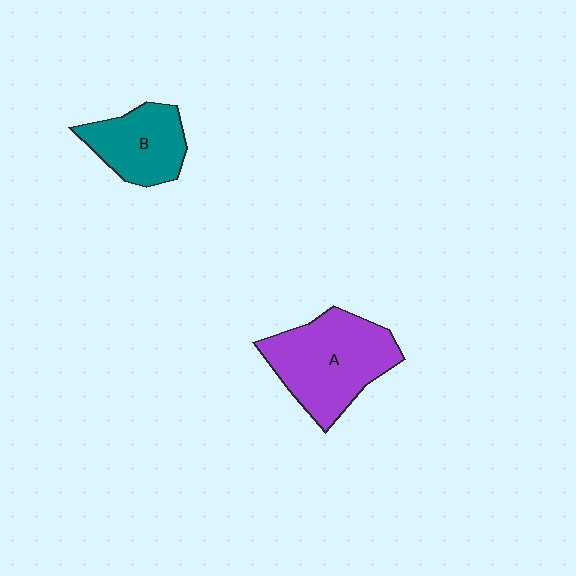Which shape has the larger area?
Shape A (purple).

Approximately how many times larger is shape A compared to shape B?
Approximately 1.6 times.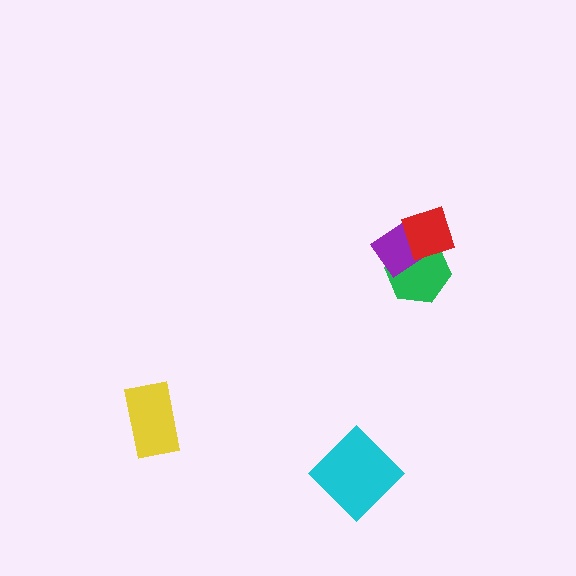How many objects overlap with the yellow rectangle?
0 objects overlap with the yellow rectangle.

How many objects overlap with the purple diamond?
2 objects overlap with the purple diamond.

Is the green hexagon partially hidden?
Yes, it is partially covered by another shape.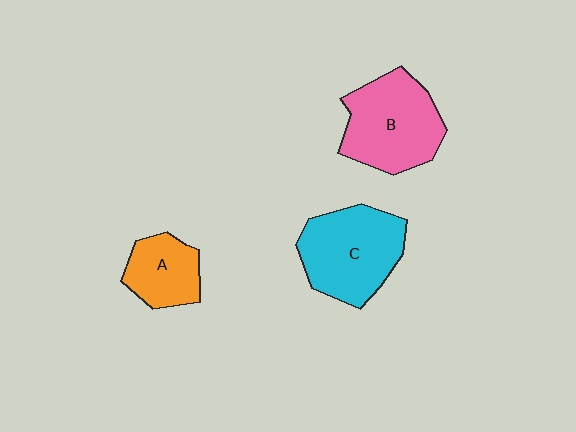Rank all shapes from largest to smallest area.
From largest to smallest: C (cyan), B (pink), A (orange).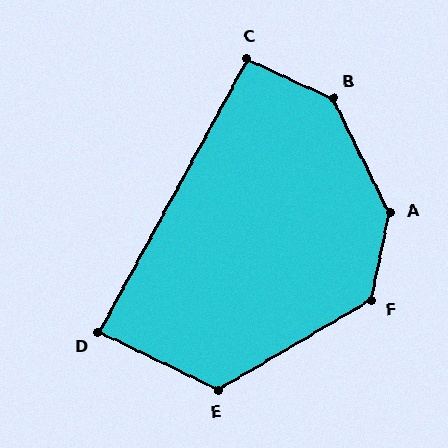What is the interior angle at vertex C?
Approximately 94 degrees (approximately right).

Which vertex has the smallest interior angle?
D, at approximately 87 degrees.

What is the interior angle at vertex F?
Approximately 132 degrees (obtuse).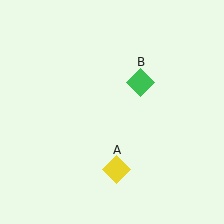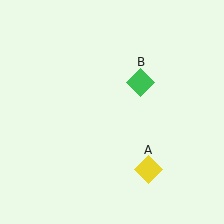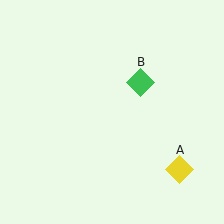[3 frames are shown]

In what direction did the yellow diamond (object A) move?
The yellow diamond (object A) moved right.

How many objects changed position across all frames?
1 object changed position: yellow diamond (object A).